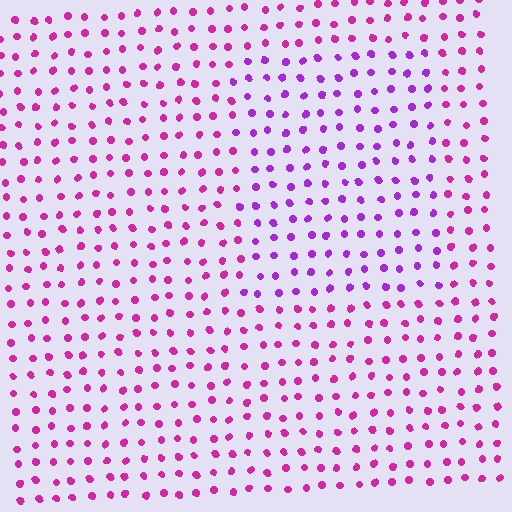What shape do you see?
I see a rectangle.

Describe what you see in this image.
The image is filled with small magenta elements in a uniform arrangement. A rectangle-shaped region is visible where the elements are tinted to a slightly different hue, forming a subtle color boundary.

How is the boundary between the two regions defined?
The boundary is defined purely by a slight shift in hue (about 32 degrees). Spacing, size, and orientation are identical on both sides.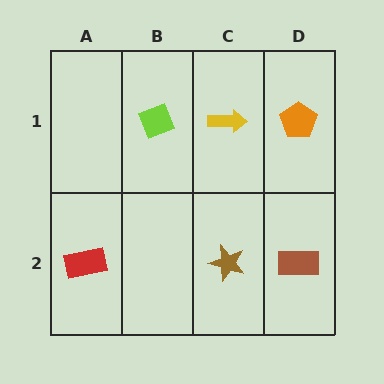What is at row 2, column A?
A red rectangle.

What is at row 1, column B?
A lime diamond.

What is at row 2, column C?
A brown star.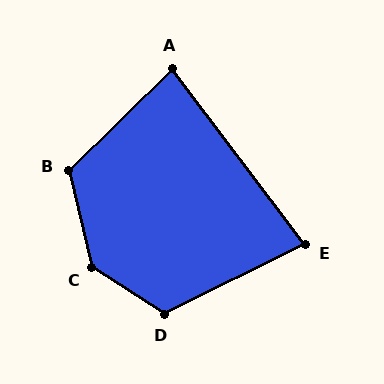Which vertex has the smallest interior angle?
E, at approximately 79 degrees.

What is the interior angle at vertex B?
Approximately 121 degrees (obtuse).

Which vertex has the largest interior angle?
C, at approximately 137 degrees.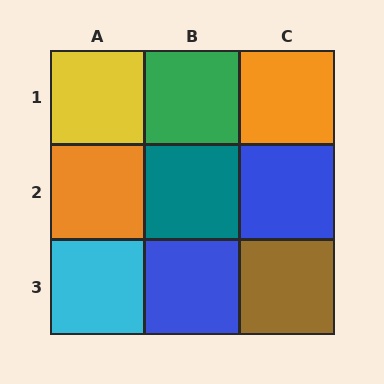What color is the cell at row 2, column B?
Teal.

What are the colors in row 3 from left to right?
Cyan, blue, brown.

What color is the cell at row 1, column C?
Orange.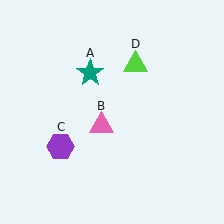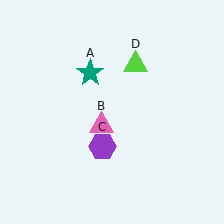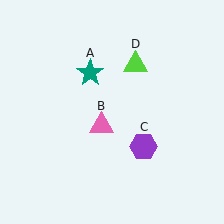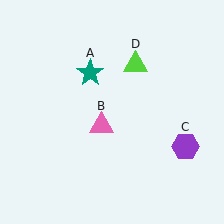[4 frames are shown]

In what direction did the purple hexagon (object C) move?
The purple hexagon (object C) moved right.